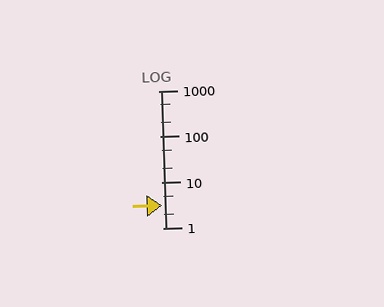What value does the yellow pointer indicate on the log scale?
The pointer indicates approximately 3.1.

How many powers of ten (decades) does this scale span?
The scale spans 3 decades, from 1 to 1000.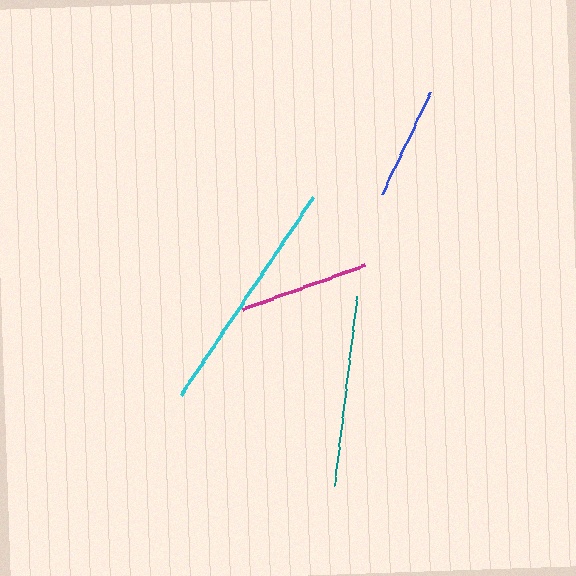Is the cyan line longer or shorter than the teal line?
The cyan line is longer than the teal line.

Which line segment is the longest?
The cyan line is the longest at approximately 238 pixels.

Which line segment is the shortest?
The blue line is the shortest at approximately 113 pixels.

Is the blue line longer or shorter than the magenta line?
The magenta line is longer than the blue line.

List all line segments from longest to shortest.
From longest to shortest: cyan, teal, magenta, blue.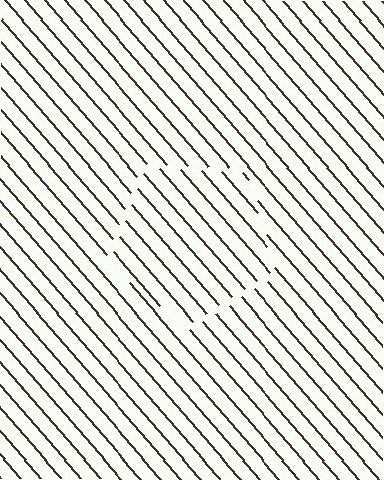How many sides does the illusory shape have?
5 sides — the line-ends trace a pentagon.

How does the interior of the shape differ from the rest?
The interior of the shape contains the same grating, shifted by half a period — the contour is defined by the phase discontinuity where line-ends from the inner and outer gratings abut.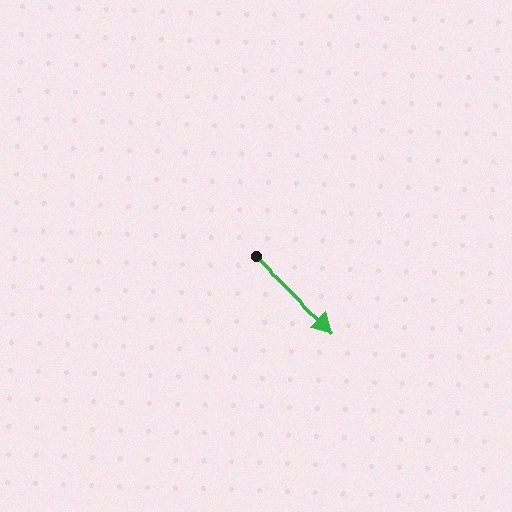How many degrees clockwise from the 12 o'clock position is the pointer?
Approximately 134 degrees.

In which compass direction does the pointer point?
Southeast.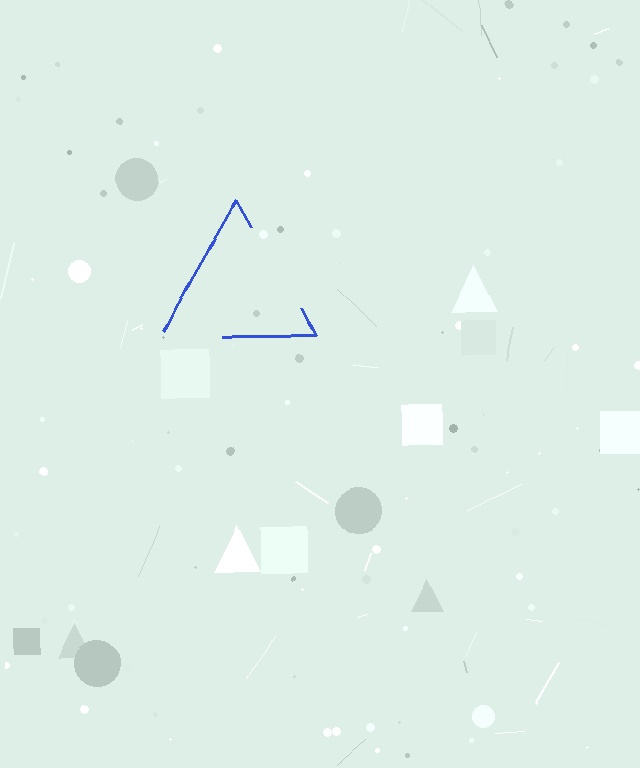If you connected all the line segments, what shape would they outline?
They would outline a triangle.